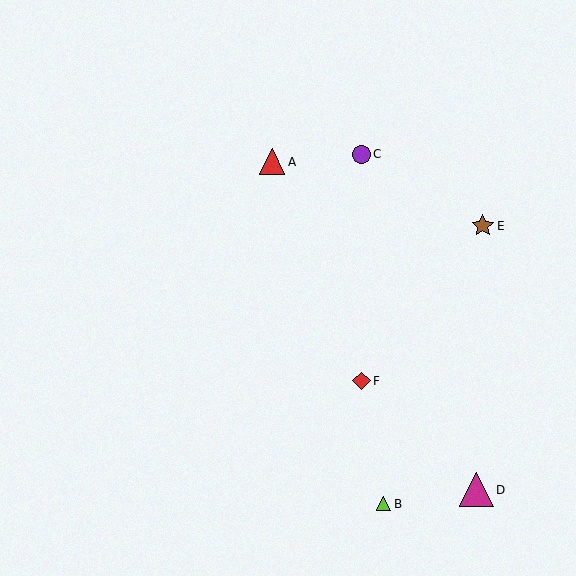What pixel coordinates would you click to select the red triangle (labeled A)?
Click at (272, 162) to select the red triangle A.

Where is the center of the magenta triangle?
The center of the magenta triangle is at (477, 490).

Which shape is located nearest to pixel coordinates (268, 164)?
The red triangle (labeled A) at (272, 162) is nearest to that location.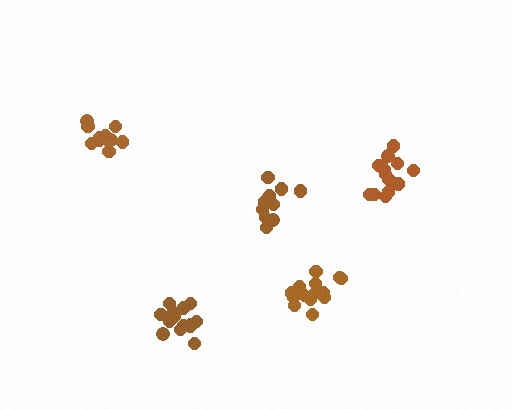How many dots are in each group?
Group 1: 10 dots, Group 2: 11 dots, Group 3: 14 dots, Group 4: 14 dots, Group 5: 14 dots (63 total).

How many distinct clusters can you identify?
There are 5 distinct clusters.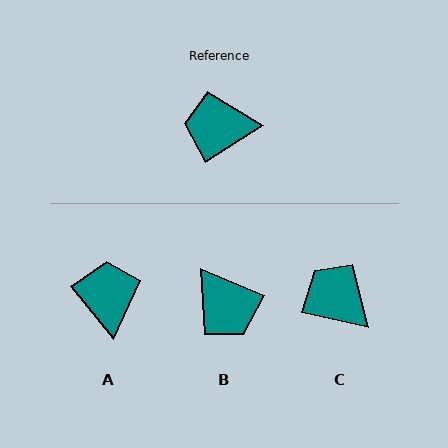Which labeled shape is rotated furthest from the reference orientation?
B, about 124 degrees away.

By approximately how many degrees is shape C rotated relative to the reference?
Approximately 45 degrees clockwise.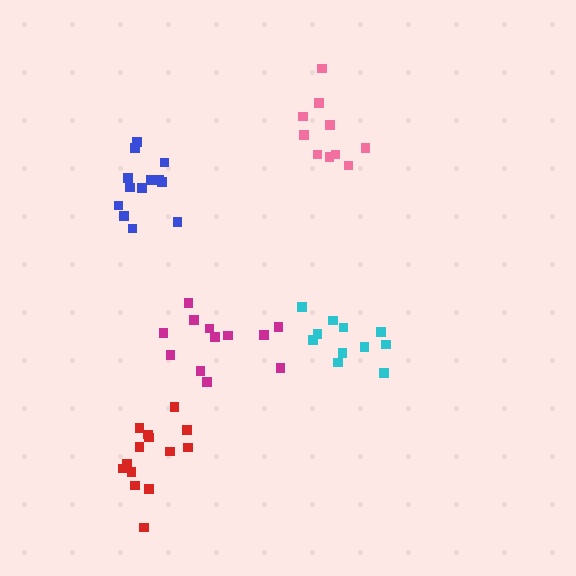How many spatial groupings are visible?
There are 5 spatial groupings.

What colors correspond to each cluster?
The clusters are colored: magenta, blue, cyan, red, pink.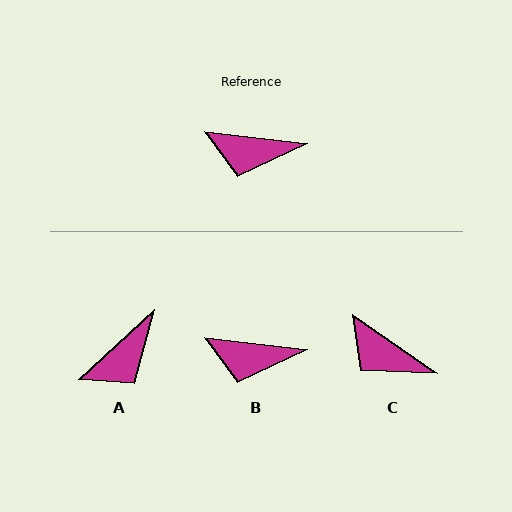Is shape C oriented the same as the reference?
No, it is off by about 28 degrees.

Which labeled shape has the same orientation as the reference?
B.